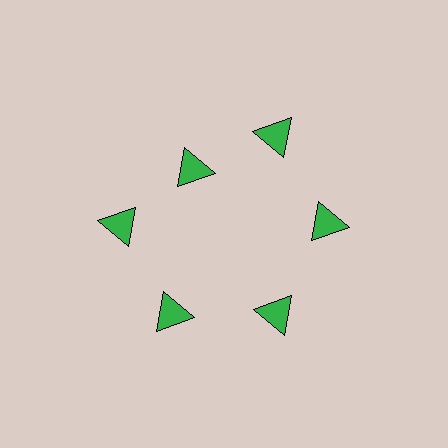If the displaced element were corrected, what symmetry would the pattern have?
It would have 6-fold rotational symmetry — the pattern would map onto itself every 60 degrees.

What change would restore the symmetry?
The symmetry would be restored by moving it outward, back onto the ring so that all 6 triangles sit at equal angles and equal distance from the center.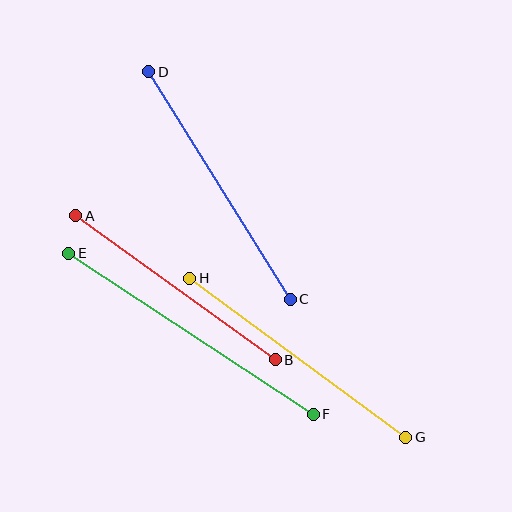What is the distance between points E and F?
The distance is approximately 293 pixels.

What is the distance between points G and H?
The distance is approximately 268 pixels.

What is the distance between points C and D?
The distance is approximately 268 pixels.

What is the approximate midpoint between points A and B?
The midpoint is at approximately (175, 288) pixels.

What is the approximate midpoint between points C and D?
The midpoint is at approximately (220, 185) pixels.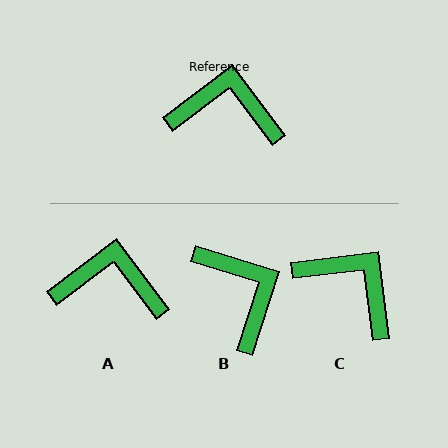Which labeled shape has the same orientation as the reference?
A.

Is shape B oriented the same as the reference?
No, it is off by about 54 degrees.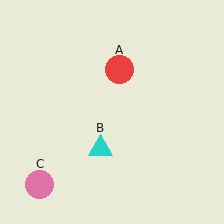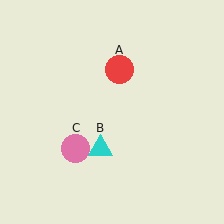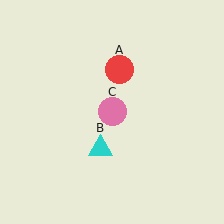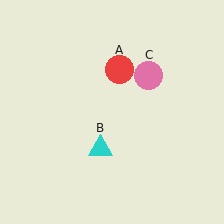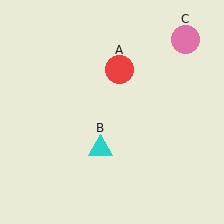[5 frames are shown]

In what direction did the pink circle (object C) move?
The pink circle (object C) moved up and to the right.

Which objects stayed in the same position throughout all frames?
Red circle (object A) and cyan triangle (object B) remained stationary.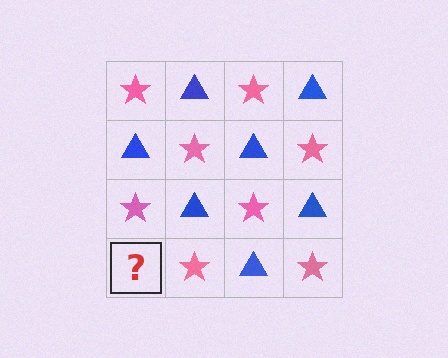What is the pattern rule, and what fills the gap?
The rule is that it alternates pink star and blue triangle in a checkerboard pattern. The gap should be filled with a blue triangle.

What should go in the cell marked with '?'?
The missing cell should contain a blue triangle.